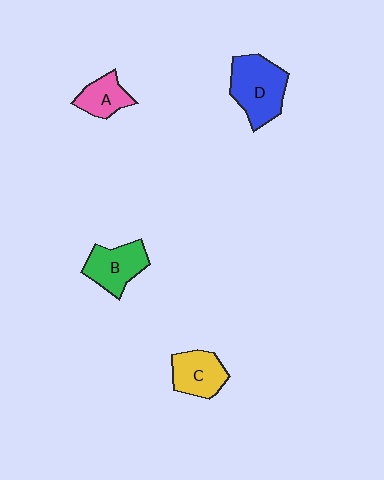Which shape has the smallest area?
Shape A (pink).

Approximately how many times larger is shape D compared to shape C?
Approximately 1.4 times.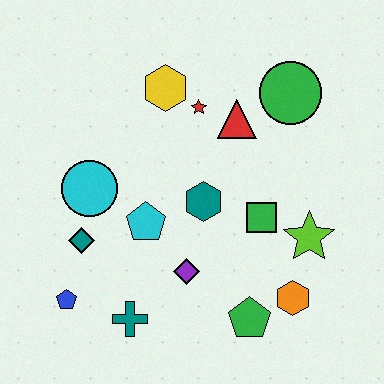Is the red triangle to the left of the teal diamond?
No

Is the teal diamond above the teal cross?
Yes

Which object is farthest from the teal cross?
The green circle is farthest from the teal cross.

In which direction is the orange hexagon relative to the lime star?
The orange hexagon is below the lime star.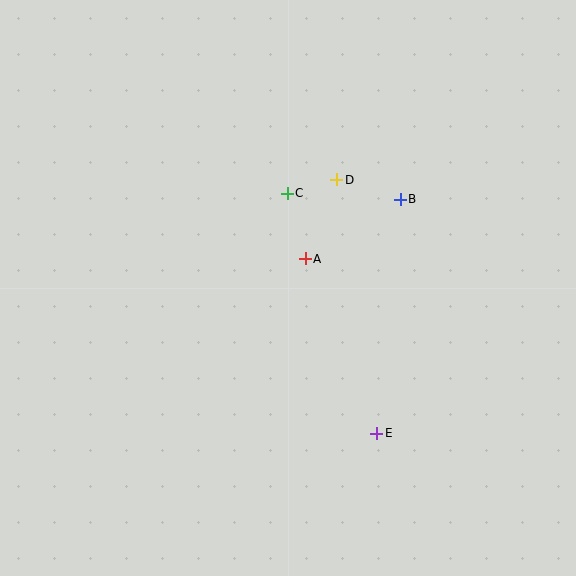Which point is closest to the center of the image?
Point A at (305, 259) is closest to the center.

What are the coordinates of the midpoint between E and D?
The midpoint between E and D is at (357, 307).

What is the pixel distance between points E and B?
The distance between E and B is 235 pixels.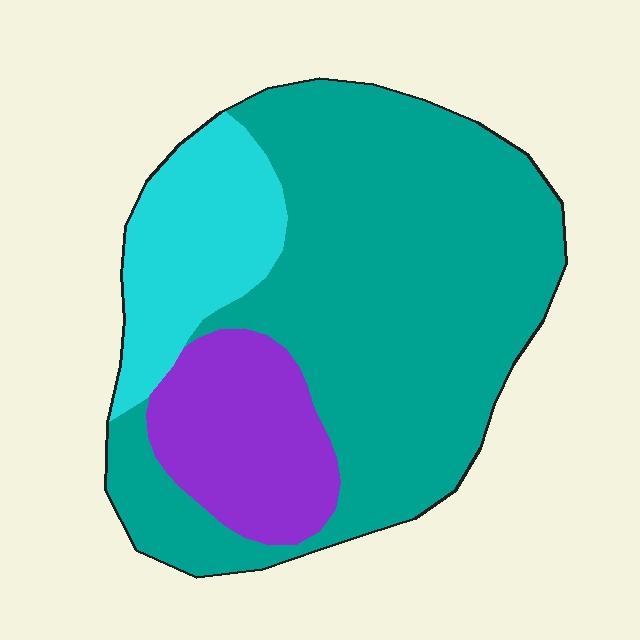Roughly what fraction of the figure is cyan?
Cyan covers around 15% of the figure.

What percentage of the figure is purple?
Purple covers 17% of the figure.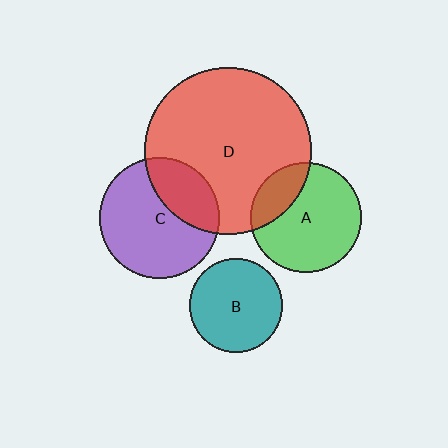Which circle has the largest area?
Circle D (red).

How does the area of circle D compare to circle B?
Approximately 3.2 times.